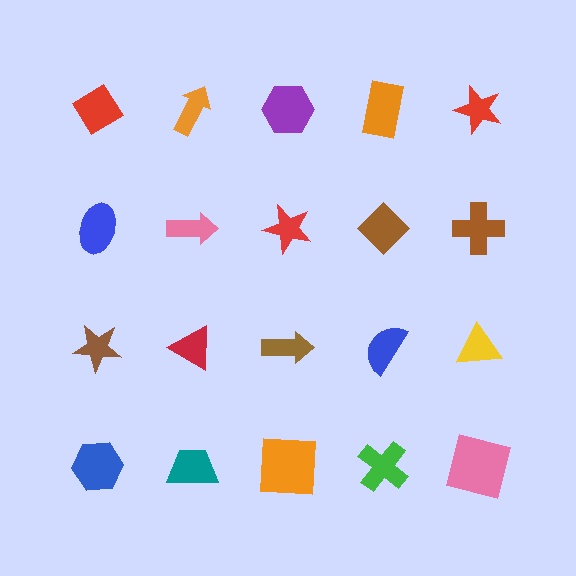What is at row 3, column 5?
A yellow triangle.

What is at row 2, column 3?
A red star.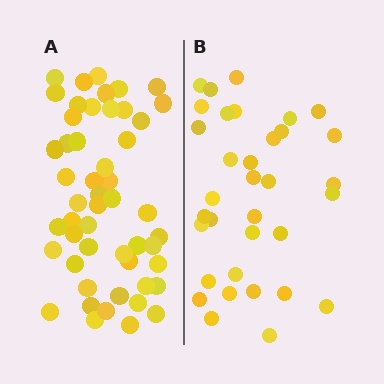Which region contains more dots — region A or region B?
Region A (the left region) has more dots.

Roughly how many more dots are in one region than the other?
Region A has approximately 15 more dots than region B.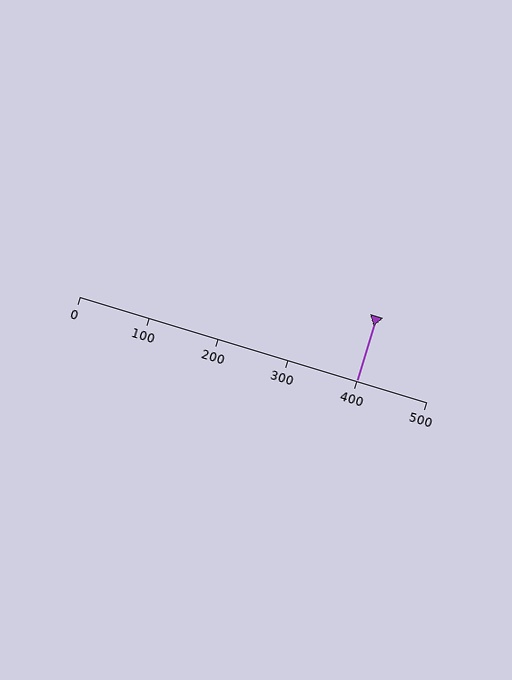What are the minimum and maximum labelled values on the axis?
The axis runs from 0 to 500.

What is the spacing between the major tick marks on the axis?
The major ticks are spaced 100 apart.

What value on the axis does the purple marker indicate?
The marker indicates approximately 400.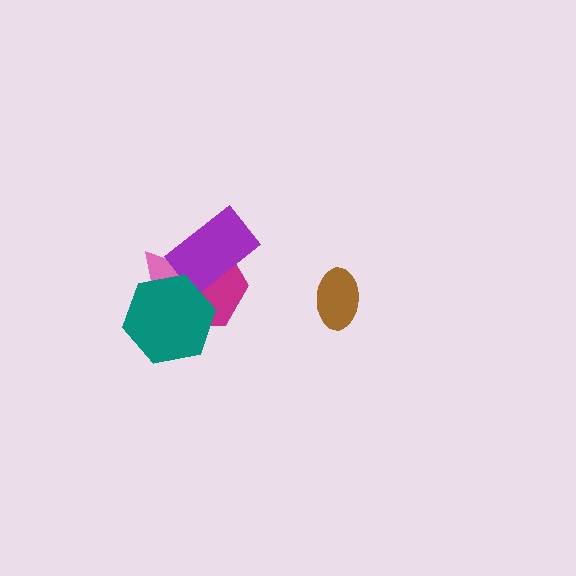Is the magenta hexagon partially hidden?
Yes, it is partially covered by another shape.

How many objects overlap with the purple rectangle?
2 objects overlap with the purple rectangle.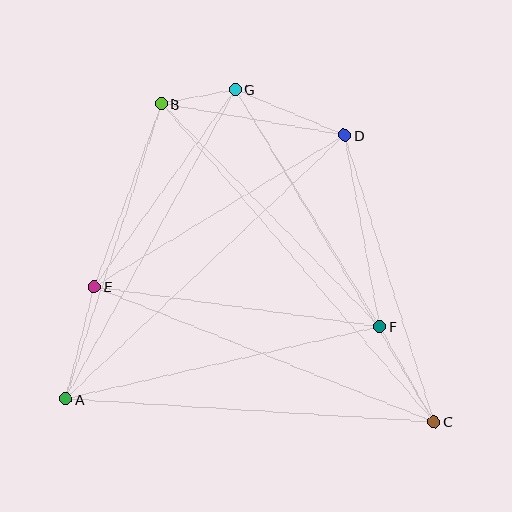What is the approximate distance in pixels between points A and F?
The distance between A and F is approximately 323 pixels.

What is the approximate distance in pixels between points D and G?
The distance between D and G is approximately 119 pixels.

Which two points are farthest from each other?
Points B and C are farthest from each other.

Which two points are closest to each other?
Points B and G are closest to each other.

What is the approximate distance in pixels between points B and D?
The distance between B and D is approximately 186 pixels.